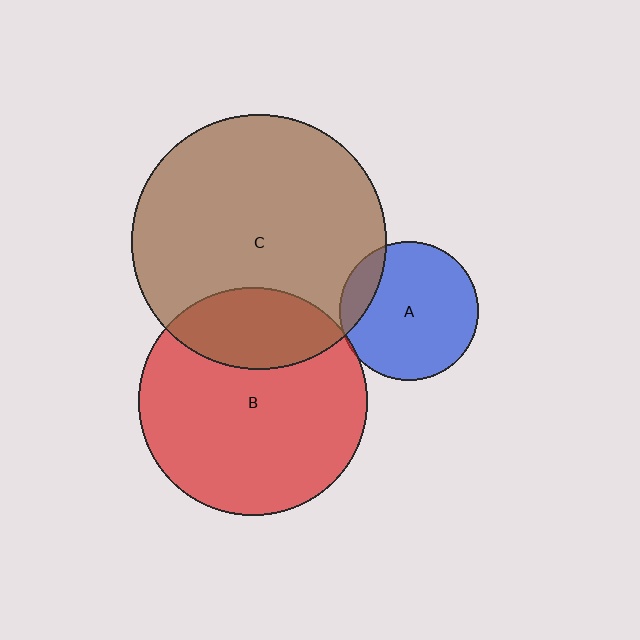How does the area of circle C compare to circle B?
Approximately 1.2 times.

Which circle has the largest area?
Circle C (brown).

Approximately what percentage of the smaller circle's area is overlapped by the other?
Approximately 5%.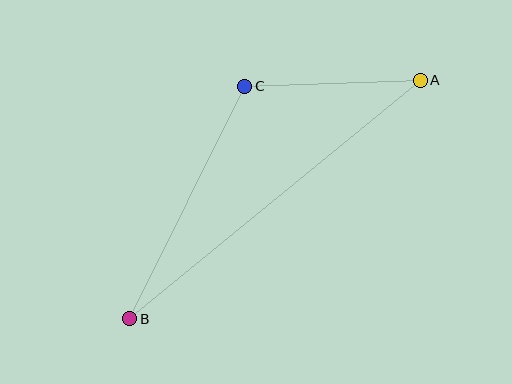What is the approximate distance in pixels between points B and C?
The distance between B and C is approximately 260 pixels.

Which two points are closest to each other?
Points A and C are closest to each other.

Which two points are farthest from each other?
Points A and B are farthest from each other.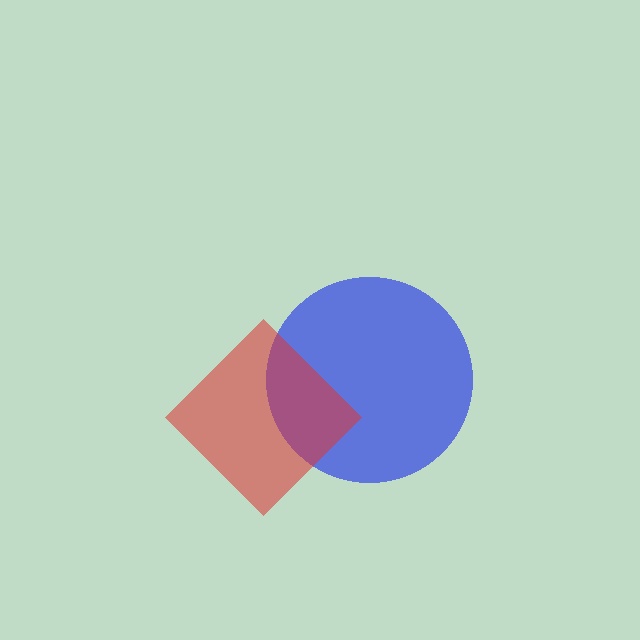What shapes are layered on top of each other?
The layered shapes are: a blue circle, a red diamond.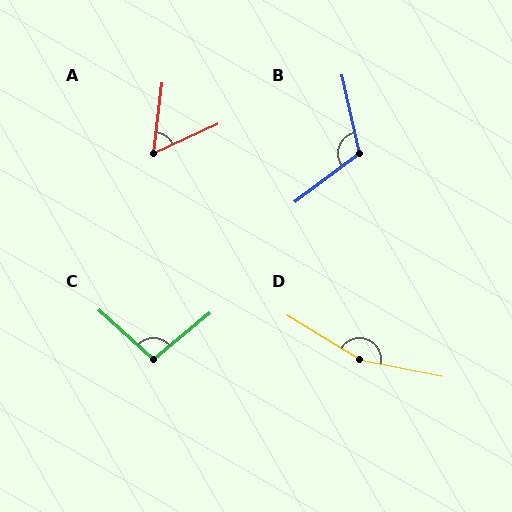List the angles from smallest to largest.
A (59°), C (98°), B (114°), D (160°).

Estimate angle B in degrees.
Approximately 114 degrees.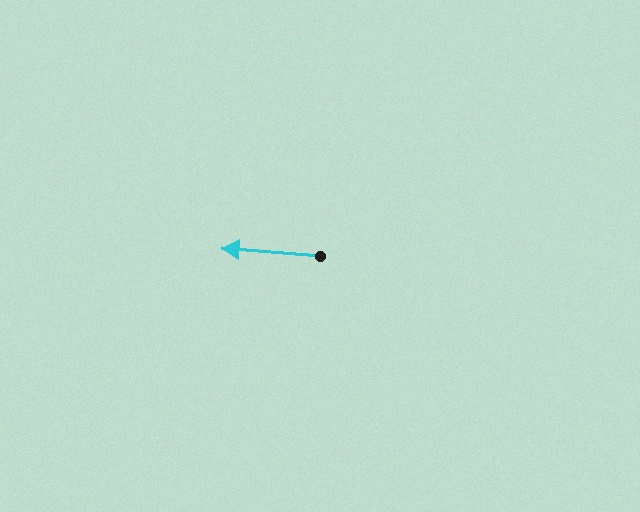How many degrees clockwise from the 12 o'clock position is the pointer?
Approximately 274 degrees.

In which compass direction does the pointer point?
West.